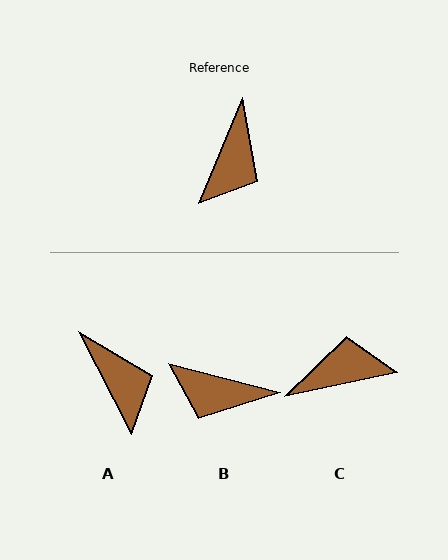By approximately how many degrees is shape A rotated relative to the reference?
Approximately 50 degrees counter-clockwise.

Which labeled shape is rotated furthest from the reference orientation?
C, about 124 degrees away.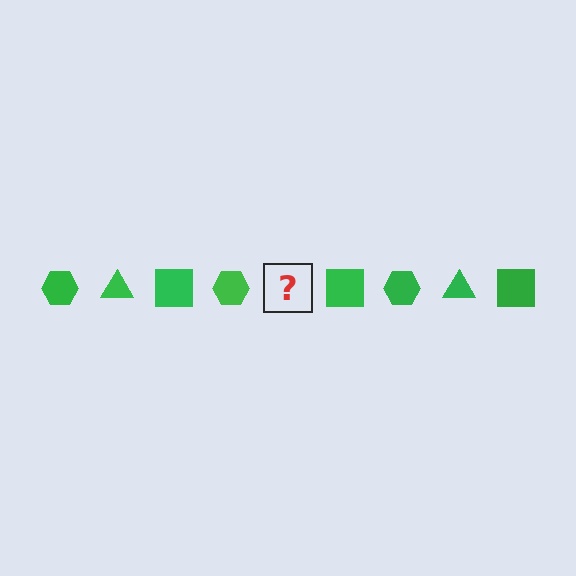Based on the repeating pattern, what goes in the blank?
The blank should be a green triangle.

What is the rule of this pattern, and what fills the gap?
The rule is that the pattern cycles through hexagon, triangle, square shapes in green. The gap should be filled with a green triangle.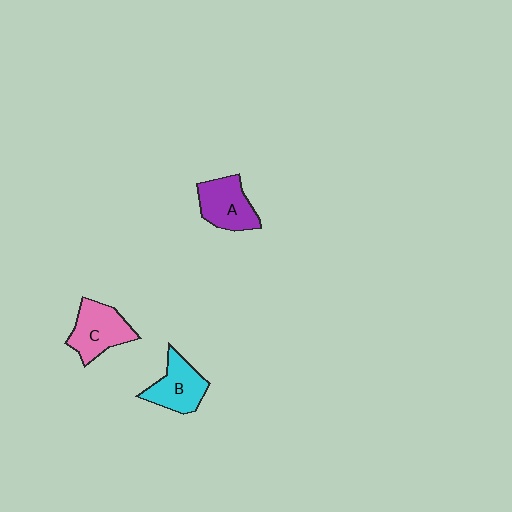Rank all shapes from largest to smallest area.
From largest to smallest: C (pink), A (purple), B (cyan).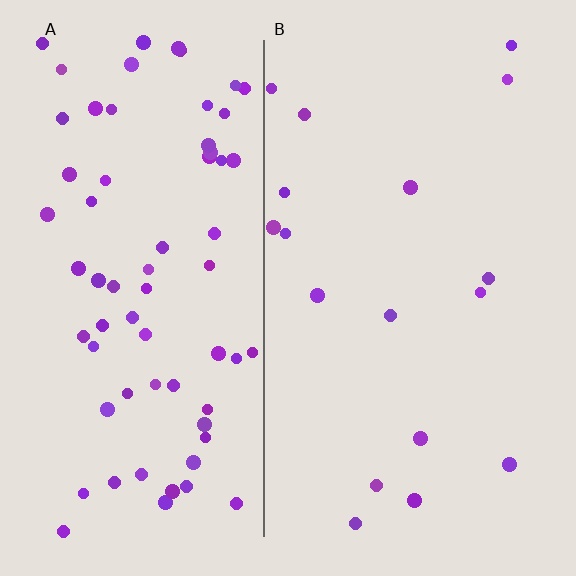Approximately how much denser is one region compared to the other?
Approximately 4.0× — region A over region B.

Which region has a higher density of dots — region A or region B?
A (the left).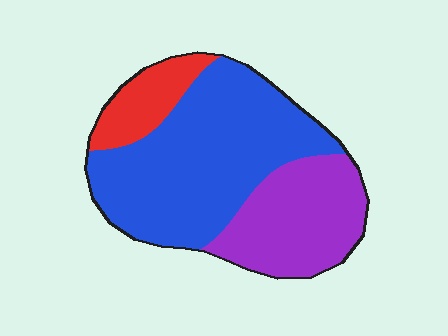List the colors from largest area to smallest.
From largest to smallest: blue, purple, red.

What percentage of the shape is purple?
Purple takes up about one third (1/3) of the shape.